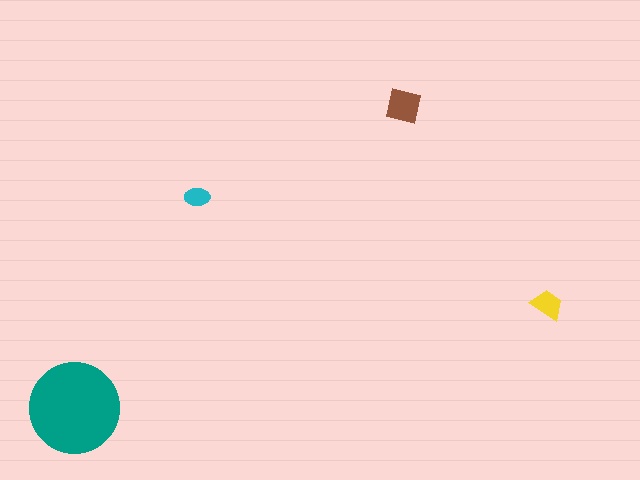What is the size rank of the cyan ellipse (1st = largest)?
4th.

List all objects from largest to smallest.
The teal circle, the brown square, the yellow trapezoid, the cyan ellipse.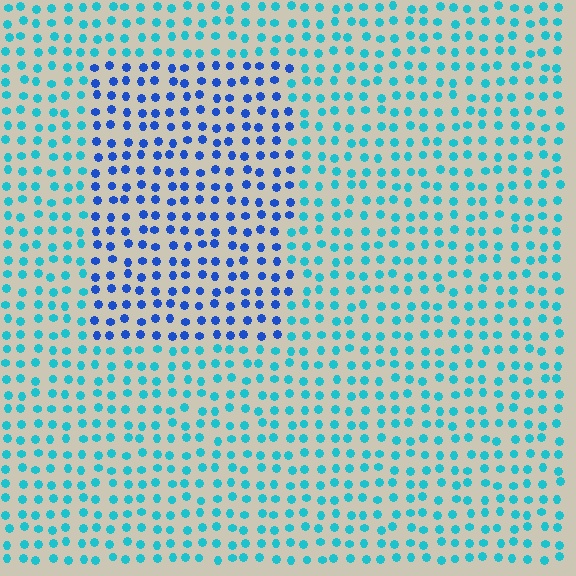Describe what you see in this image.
The image is filled with small cyan elements in a uniform arrangement. A rectangle-shaped region is visible where the elements are tinted to a slightly different hue, forming a subtle color boundary.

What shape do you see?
I see a rectangle.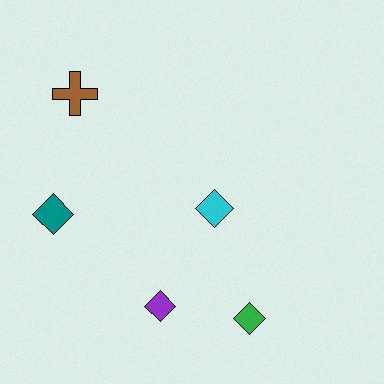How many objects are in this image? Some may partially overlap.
There are 5 objects.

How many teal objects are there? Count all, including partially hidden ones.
There is 1 teal object.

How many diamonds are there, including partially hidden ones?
There are 4 diamonds.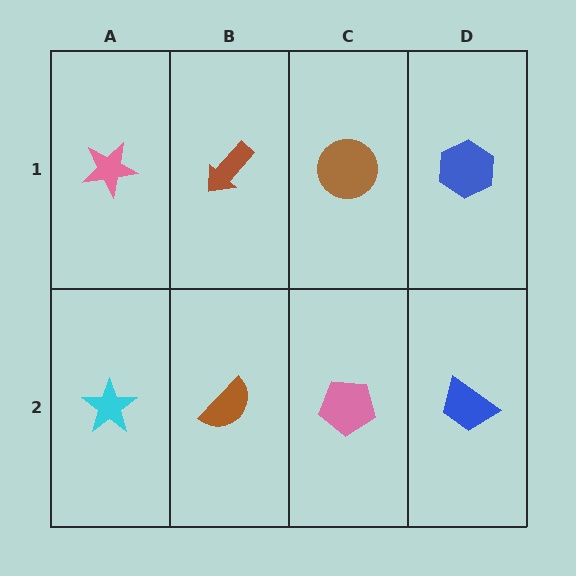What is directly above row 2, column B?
A brown arrow.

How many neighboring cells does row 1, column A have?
2.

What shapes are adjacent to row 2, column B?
A brown arrow (row 1, column B), a cyan star (row 2, column A), a pink pentagon (row 2, column C).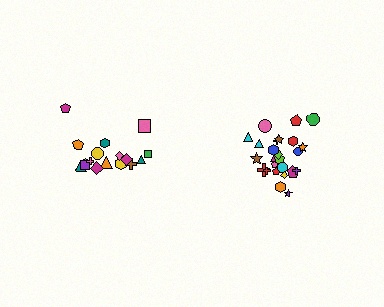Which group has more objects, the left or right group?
The right group.